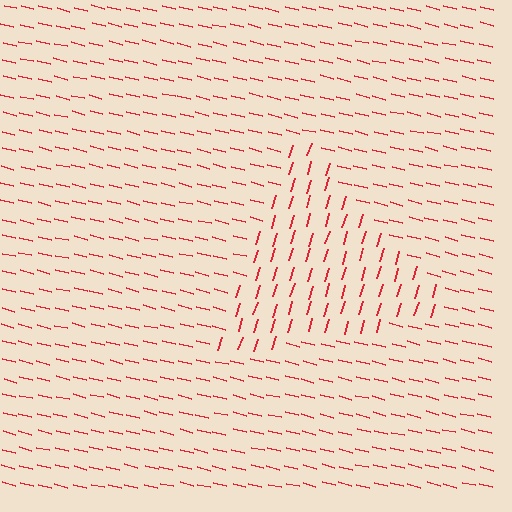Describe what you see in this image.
The image is filled with small red line segments. A triangle region in the image has lines oriented differently from the surrounding lines, creating a visible texture boundary.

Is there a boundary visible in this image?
Yes, there is a texture boundary formed by a change in line orientation.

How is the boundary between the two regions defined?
The boundary is defined purely by a change in line orientation (approximately 87 degrees difference). All lines are the same color and thickness.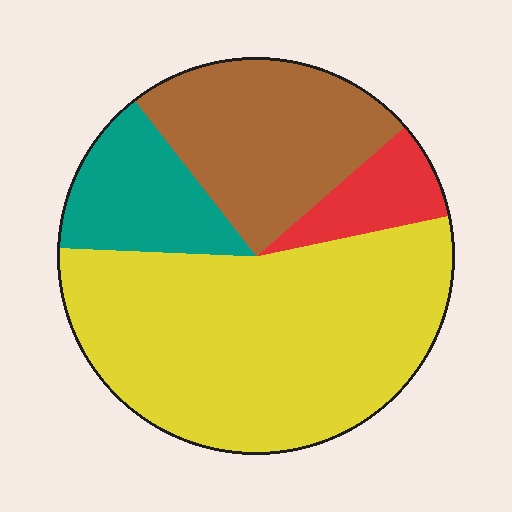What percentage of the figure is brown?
Brown takes up about one quarter (1/4) of the figure.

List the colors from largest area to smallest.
From largest to smallest: yellow, brown, teal, red.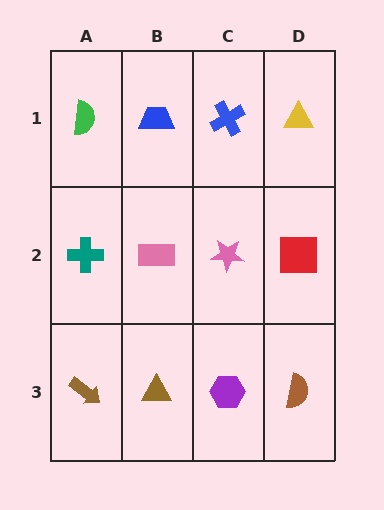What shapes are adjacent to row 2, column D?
A yellow triangle (row 1, column D), a brown semicircle (row 3, column D), a pink star (row 2, column C).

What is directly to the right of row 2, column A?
A pink rectangle.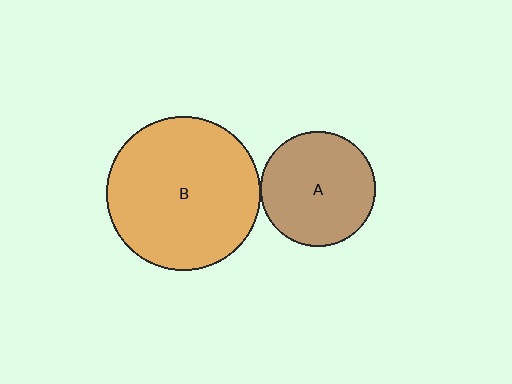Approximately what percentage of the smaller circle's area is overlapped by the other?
Approximately 5%.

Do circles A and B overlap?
Yes.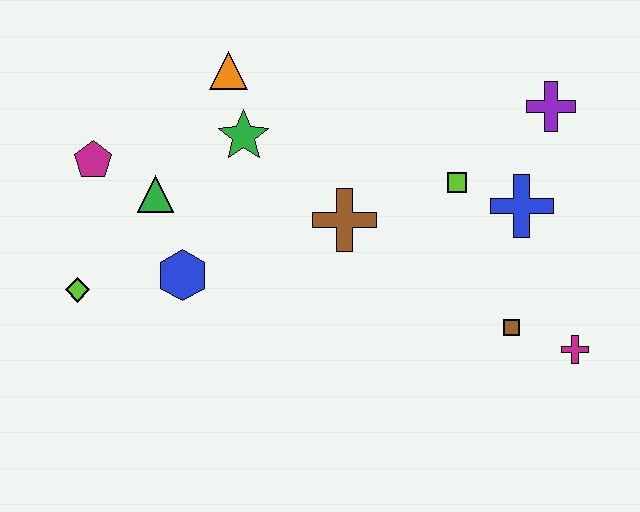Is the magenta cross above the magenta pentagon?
No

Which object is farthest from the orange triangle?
The magenta cross is farthest from the orange triangle.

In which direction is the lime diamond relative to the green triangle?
The lime diamond is below the green triangle.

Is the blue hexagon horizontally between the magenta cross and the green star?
No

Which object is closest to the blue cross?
The lime square is closest to the blue cross.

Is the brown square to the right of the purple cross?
No